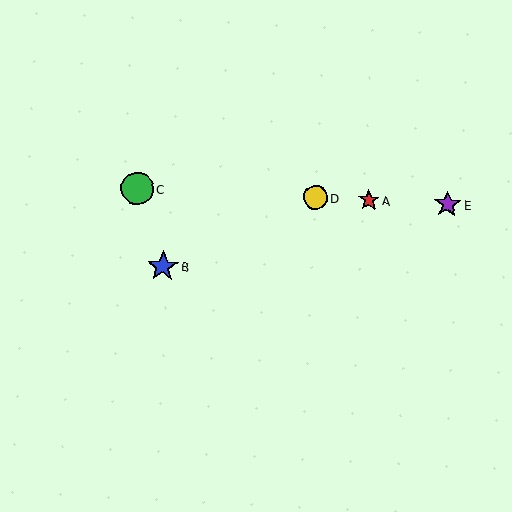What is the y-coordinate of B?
Object B is at y≈266.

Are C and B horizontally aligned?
No, C is at y≈188 and B is at y≈266.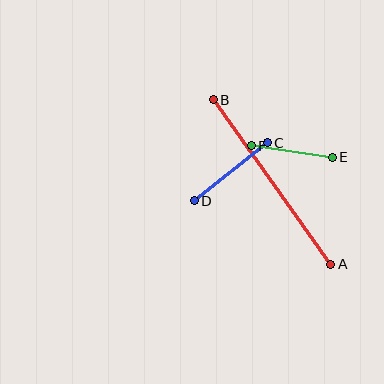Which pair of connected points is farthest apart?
Points A and B are farthest apart.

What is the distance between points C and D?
The distance is approximately 93 pixels.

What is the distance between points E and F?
The distance is approximately 82 pixels.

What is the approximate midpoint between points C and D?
The midpoint is at approximately (231, 172) pixels.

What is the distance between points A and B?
The distance is approximately 202 pixels.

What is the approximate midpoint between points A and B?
The midpoint is at approximately (272, 182) pixels.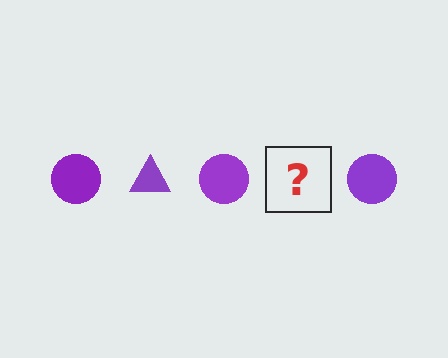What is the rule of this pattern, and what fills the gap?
The rule is that the pattern cycles through circle, triangle shapes in purple. The gap should be filled with a purple triangle.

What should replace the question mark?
The question mark should be replaced with a purple triangle.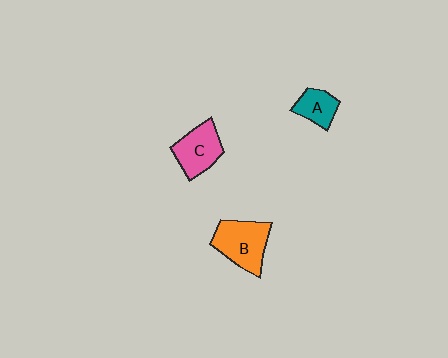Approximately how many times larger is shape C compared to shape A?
Approximately 1.5 times.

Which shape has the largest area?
Shape B (orange).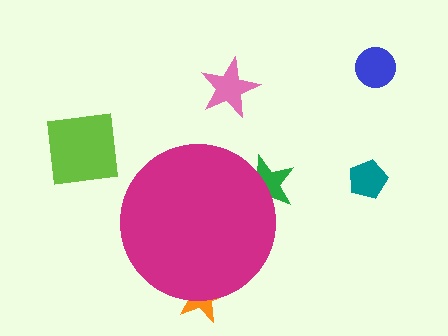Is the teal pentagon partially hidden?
No, the teal pentagon is fully visible.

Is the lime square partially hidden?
No, the lime square is fully visible.